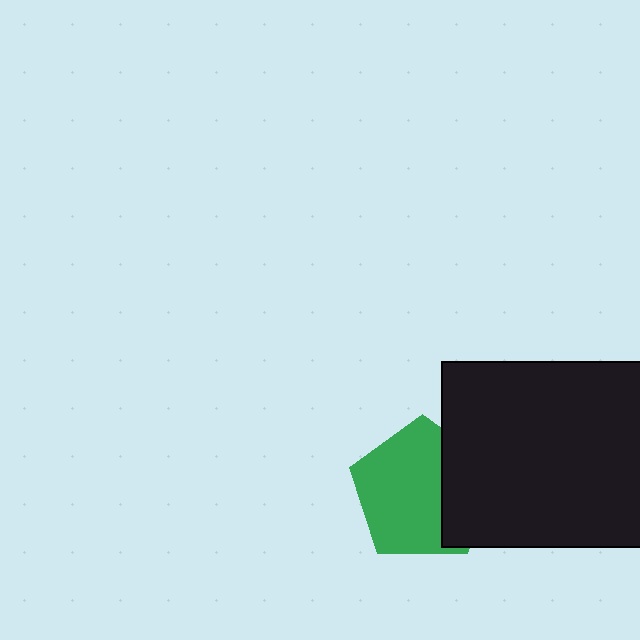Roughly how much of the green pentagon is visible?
Most of it is visible (roughly 69%).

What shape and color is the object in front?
The object in front is a black rectangle.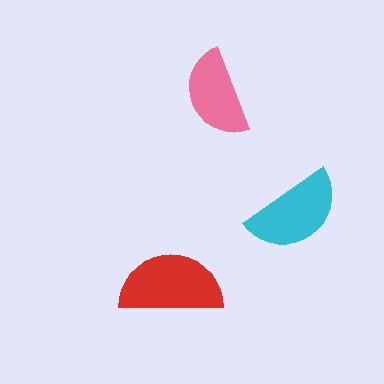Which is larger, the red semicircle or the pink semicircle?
The red one.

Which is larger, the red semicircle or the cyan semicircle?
The red one.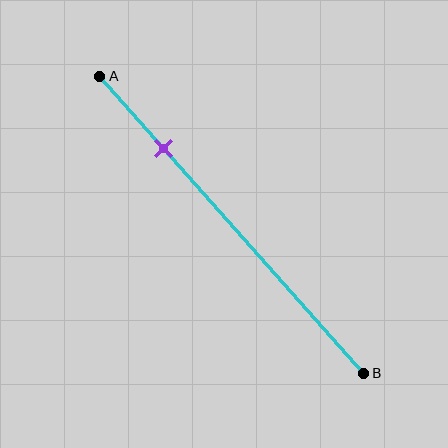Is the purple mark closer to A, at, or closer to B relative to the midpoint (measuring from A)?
The purple mark is closer to point A than the midpoint of segment AB.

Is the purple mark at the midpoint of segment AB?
No, the mark is at about 25% from A, not at the 50% midpoint.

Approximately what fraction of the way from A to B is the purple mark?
The purple mark is approximately 25% of the way from A to B.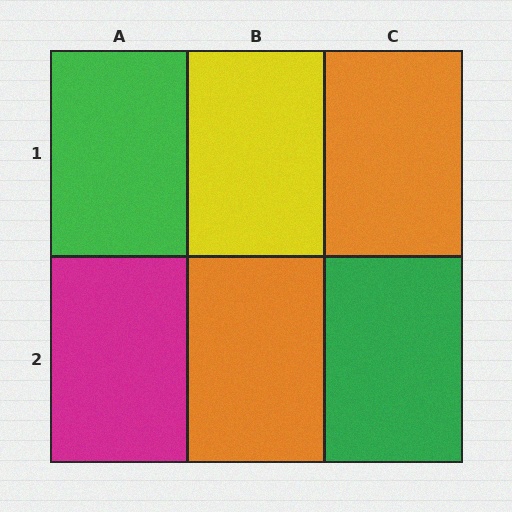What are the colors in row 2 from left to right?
Magenta, orange, green.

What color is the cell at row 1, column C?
Orange.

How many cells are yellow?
1 cell is yellow.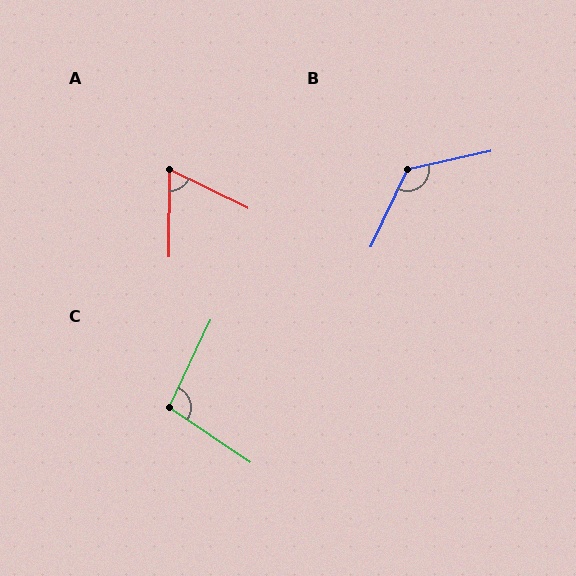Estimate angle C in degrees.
Approximately 99 degrees.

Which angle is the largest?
B, at approximately 128 degrees.